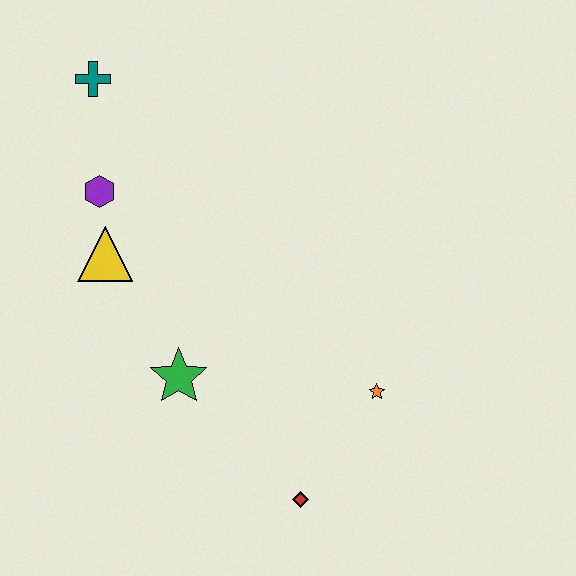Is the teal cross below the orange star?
No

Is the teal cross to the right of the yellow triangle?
No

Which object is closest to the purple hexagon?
The yellow triangle is closest to the purple hexagon.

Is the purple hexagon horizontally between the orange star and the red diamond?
No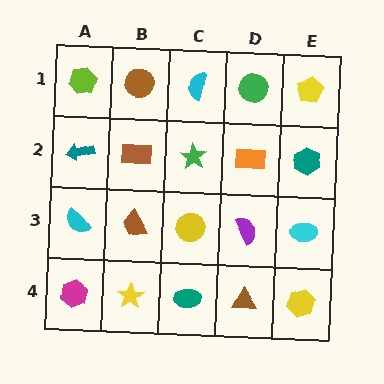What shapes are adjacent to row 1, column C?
A green star (row 2, column C), a brown circle (row 1, column B), a green circle (row 1, column D).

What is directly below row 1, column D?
An orange rectangle.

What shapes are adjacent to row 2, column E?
A yellow pentagon (row 1, column E), a cyan ellipse (row 3, column E), an orange rectangle (row 2, column D).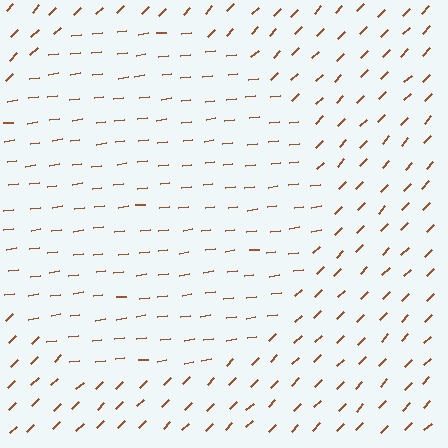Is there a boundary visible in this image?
Yes, there is a texture boundary formed by a change in line orientation.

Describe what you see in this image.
The image is filled with small brown line segments. A circle region in the image has lines oriented differently from the surrounding lines, creating a visible texture boundary.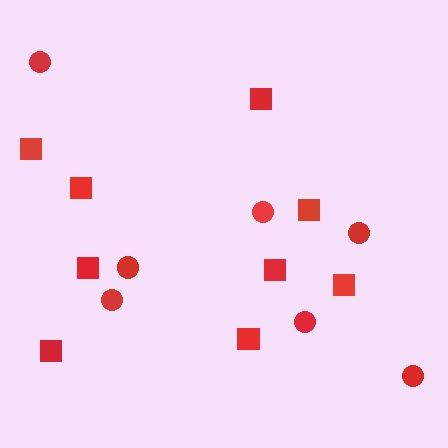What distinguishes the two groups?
There are 2 groups: one group of squares (9) and one group of circles (7).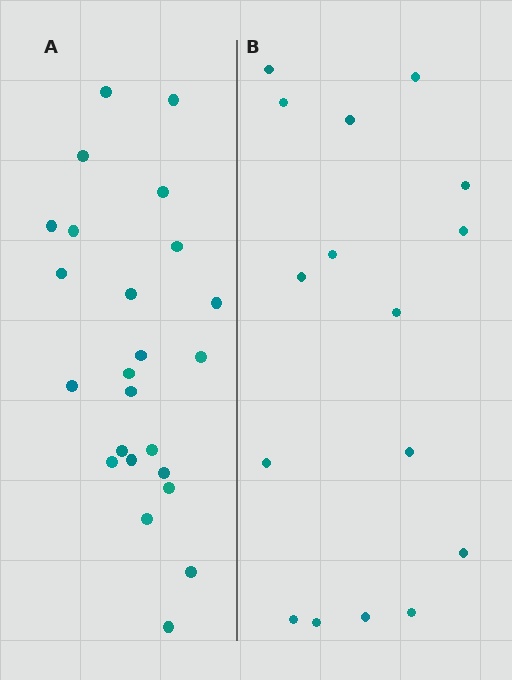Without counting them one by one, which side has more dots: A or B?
Region A (the left region) has more dots.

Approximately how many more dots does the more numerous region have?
Region A has roughly 8 or so more dots than region B.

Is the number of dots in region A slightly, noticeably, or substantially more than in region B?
Region A has substantially more. The ratio is roughly 1.5 to 1.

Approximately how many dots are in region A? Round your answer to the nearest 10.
About 20 dots. (The exact count is 24, which rounds to 20.)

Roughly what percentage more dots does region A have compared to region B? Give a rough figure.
About 50% more.